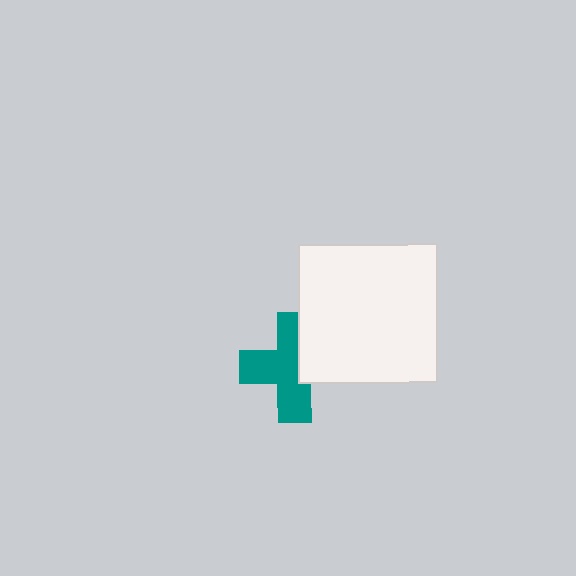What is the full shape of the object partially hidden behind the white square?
The partially hidden object is a teal cross.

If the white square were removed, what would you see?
You would see the complete teal cross.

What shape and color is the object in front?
The object in front is a white square.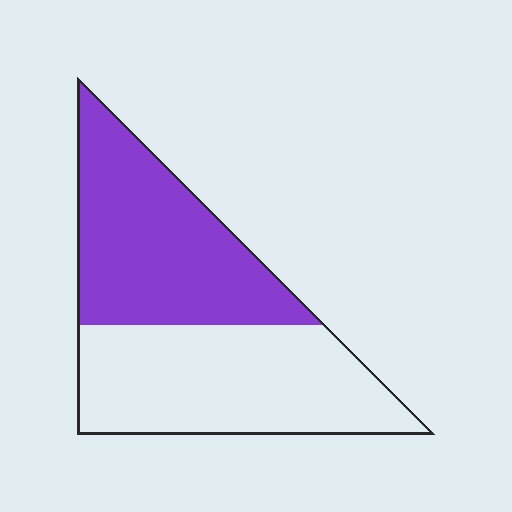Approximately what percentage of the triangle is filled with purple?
Approximately 50%.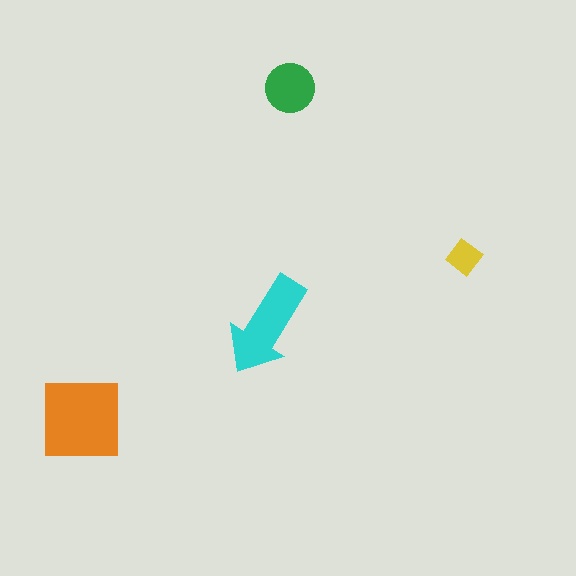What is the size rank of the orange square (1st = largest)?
1st.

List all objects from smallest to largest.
The yellow diamond, the green circle, the cyan arrow, the orange square.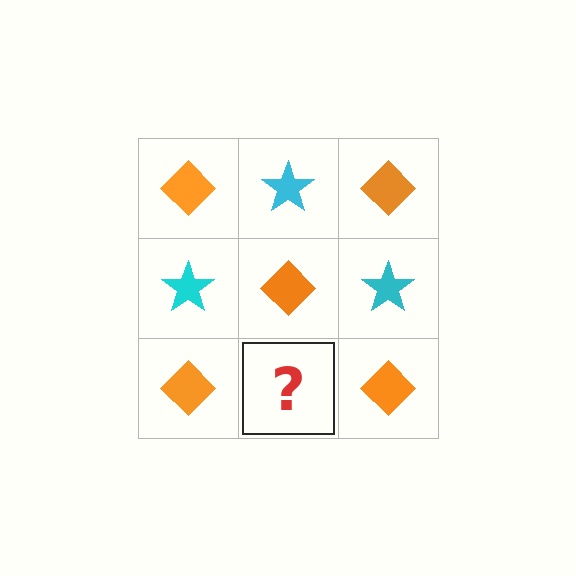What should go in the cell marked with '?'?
The missing cell should contain a cyan star.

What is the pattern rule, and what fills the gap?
The rule is that it alternates orange diamond and cyan star in a checkerboard pattern. The gap should be filled with a cyan star.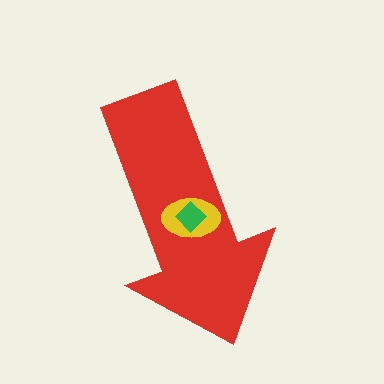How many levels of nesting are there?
3.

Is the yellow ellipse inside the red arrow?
Yes.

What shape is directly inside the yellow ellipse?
The green diamond.